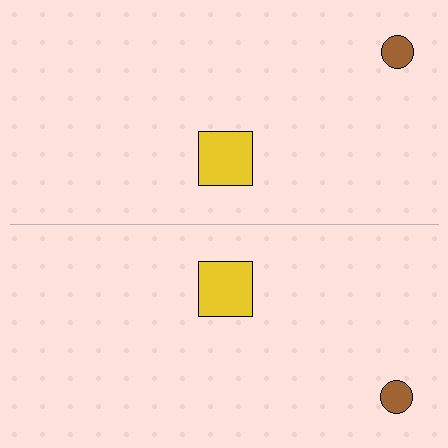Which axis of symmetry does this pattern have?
The pattern has a horizontal axis of symmetry running through the center of the image.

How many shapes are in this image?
There are 4 shapes in this image.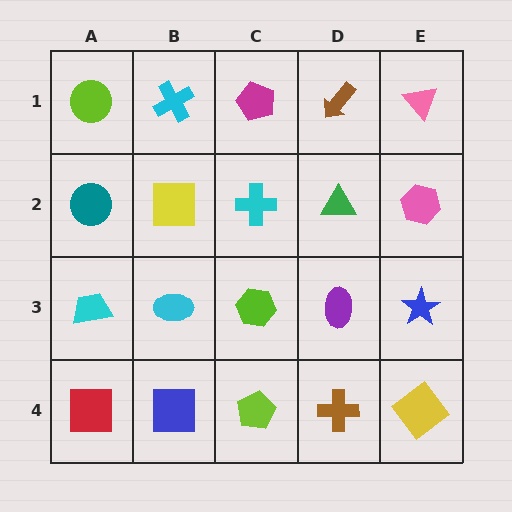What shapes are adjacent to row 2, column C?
A magenta pentagon (row 1, column C), a lime hexagon (row 3, column C), a yellow square (row 2, column B), a green triangle (row 2, column D).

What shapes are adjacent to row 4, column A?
A cyan trapezoid (row 3, column A), a blue square (row 4, column B).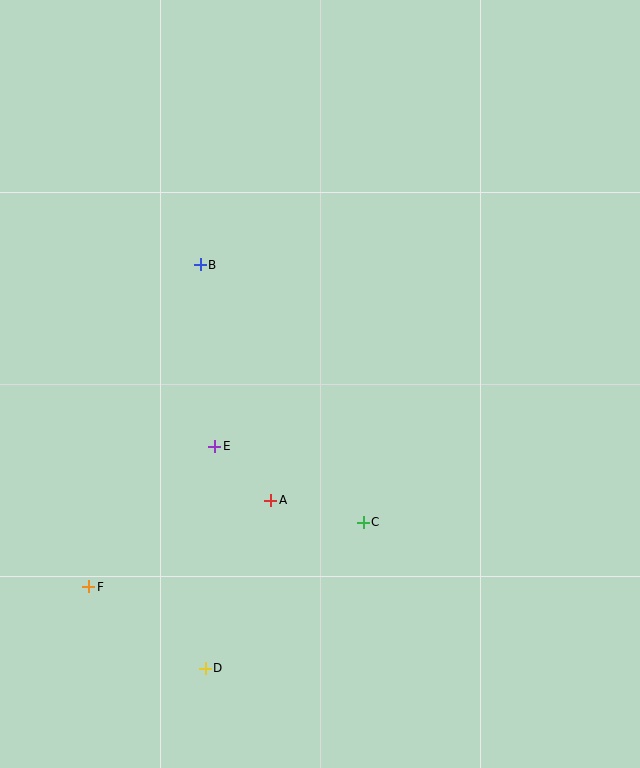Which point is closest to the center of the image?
Point E at (215, 446) is closest to the center.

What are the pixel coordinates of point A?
Point A is at (271, 500).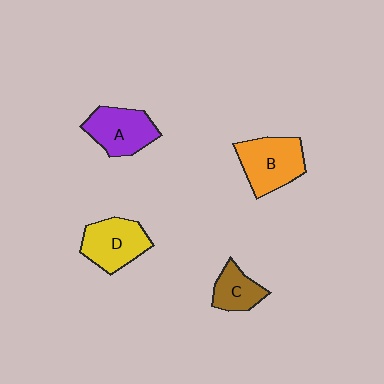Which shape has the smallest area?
Shape C (brown).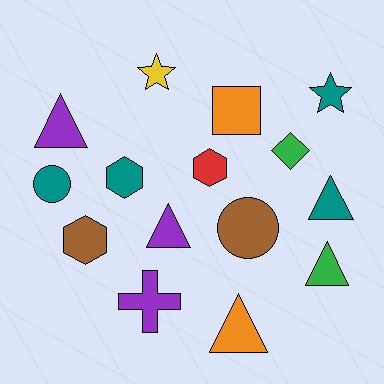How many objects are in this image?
There are 15 objects.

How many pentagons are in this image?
There are no pentagons.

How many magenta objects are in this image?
There are no magenta objects.